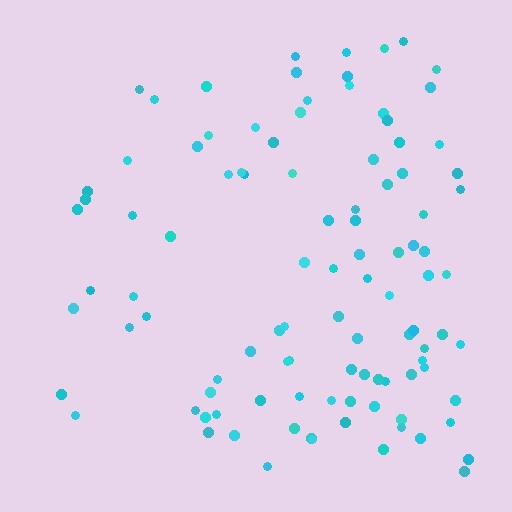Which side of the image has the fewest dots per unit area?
The left.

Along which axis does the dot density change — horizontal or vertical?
Horizontal.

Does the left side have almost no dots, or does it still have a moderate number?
Still a moderate number, just noticeably fewer than the right.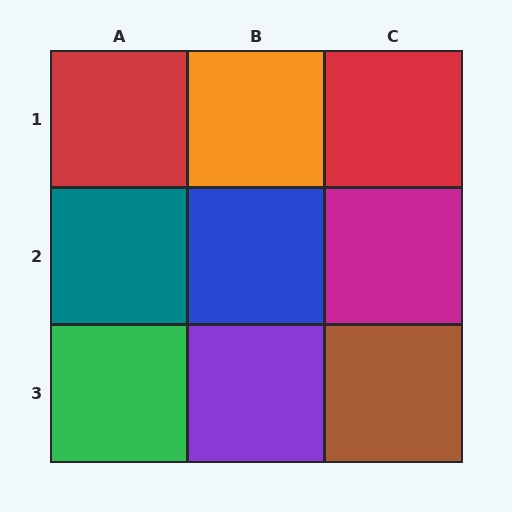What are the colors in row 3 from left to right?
Green, purple, brown.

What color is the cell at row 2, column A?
Teal.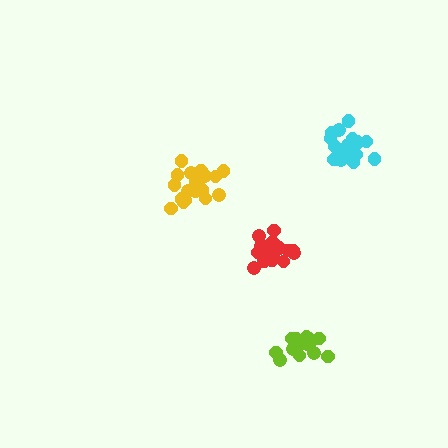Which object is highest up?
The cyan cluster is topmost.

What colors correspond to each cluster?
The clusters are colored: cyan, yellow, red, lime.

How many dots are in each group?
Group 1: 18 dots, Group 2: 19 dots, Group 3: 19 dots, Group 4: 16 dots (72 total).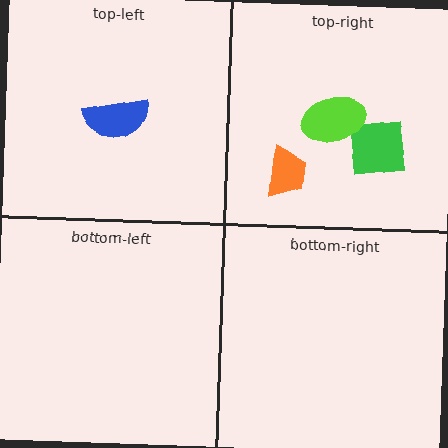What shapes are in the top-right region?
The green square, the orange trapezoid, the lime ellipse.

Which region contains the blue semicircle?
The top-left region.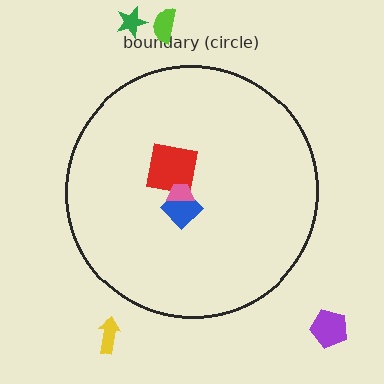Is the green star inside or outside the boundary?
Outside.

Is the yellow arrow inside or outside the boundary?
Outside.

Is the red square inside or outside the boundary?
Inside.